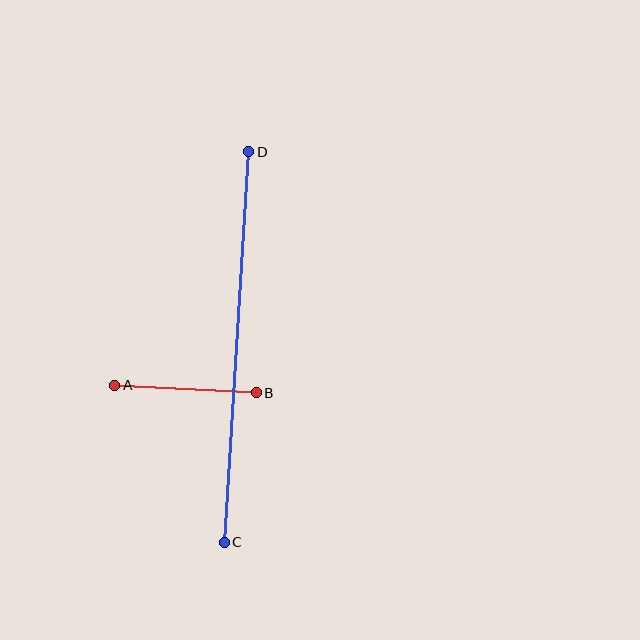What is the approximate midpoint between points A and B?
The midpoint is at approximately (185, 389) pixels.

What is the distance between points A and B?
The distance is approximately 142 pixels.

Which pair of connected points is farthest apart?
Points C and D are farthest apart.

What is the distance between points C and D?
The distance is approximately 391 pixels.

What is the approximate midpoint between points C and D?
The midpoint is at approximately (237, 347) pixels.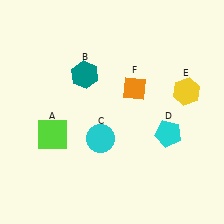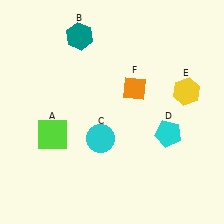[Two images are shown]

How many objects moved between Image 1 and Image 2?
1 object moved between the two images.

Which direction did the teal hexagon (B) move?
The teal hexagon (B) moved up.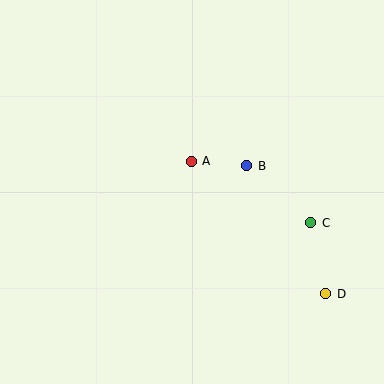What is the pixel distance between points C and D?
The distance between C and D is 73 pixels.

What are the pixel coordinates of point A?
Point A is at (191, 161).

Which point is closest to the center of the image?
Point A at (191, 161) is closest to the center.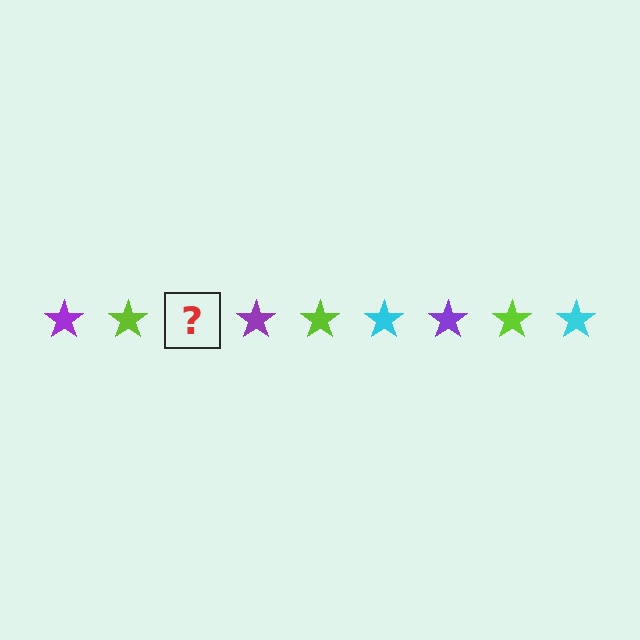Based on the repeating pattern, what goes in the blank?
The blank should be a cyan star.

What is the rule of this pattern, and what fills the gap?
The rule is that the pattern cycles through purple, lime, cyan stars. The gap should be filled with a cyan star.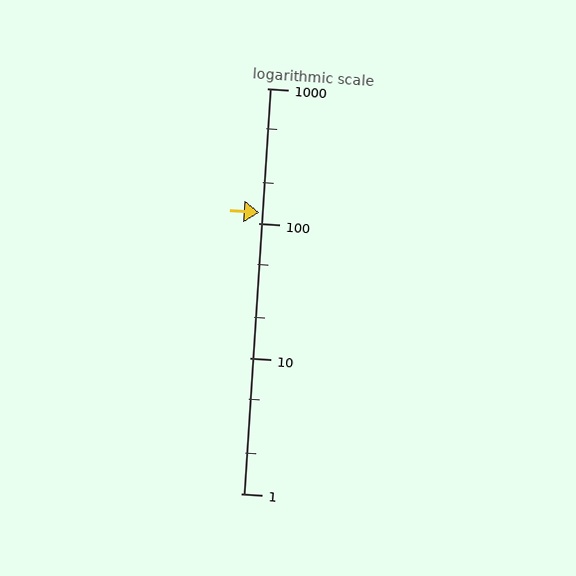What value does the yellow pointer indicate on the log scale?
The pointer indicates approximately 120.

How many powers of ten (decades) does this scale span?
The scale spans 3 decades, from 1 to 1000.